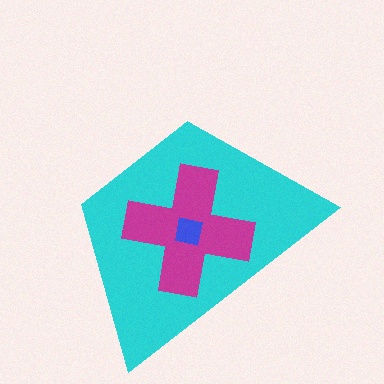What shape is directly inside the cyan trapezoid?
The magenta cross.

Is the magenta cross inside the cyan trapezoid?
Yes.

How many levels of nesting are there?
3.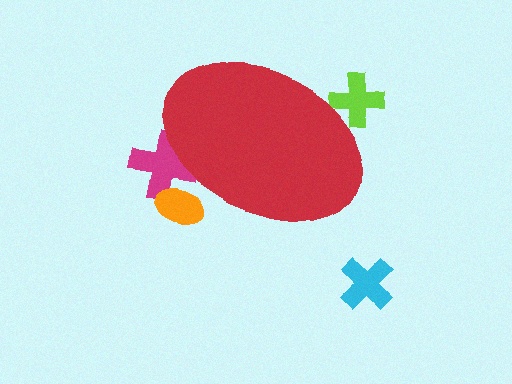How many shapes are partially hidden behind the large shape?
3 shapes are partially hidden.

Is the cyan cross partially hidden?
No, the cyan cross is fully visible.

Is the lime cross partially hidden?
Yes, the lime cross is partially hidden behind the red ellipse.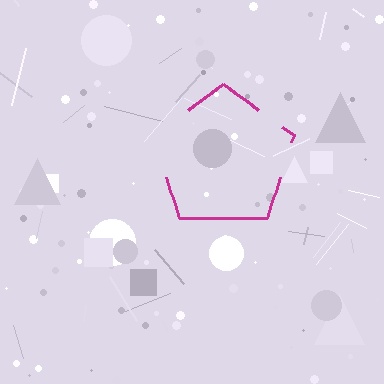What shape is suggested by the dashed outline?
The dashed outline suggests a pentagon.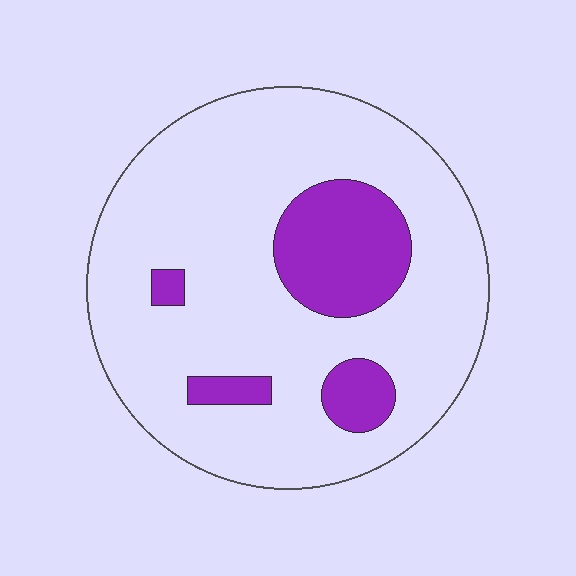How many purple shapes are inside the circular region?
4.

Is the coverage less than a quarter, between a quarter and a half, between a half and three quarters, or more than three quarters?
Less than a quarter.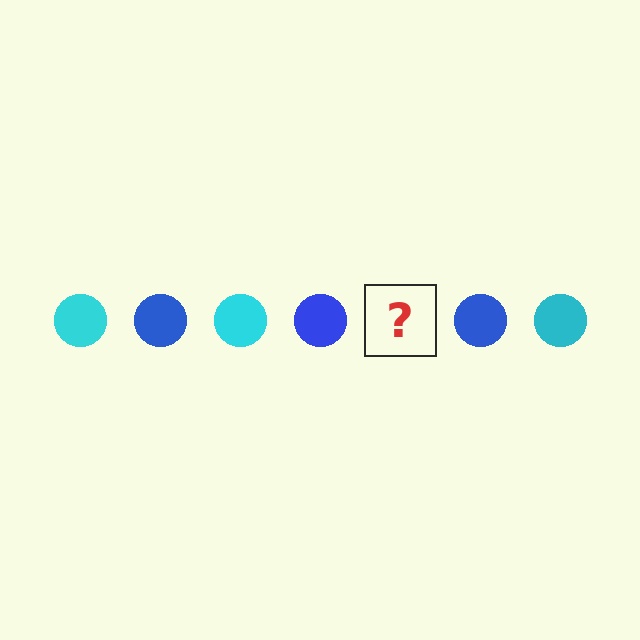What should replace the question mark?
The question mark should be replaced with a cyan circle.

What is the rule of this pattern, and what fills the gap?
The rule is that the pattern cycles through cyan, blue circles. The gap should be filled with a cyan circle.